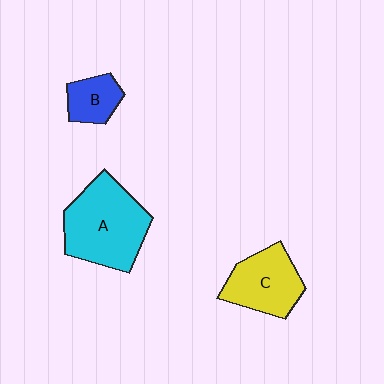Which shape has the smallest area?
Shape B (blue).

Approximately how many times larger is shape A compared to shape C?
Approximately 1.5 times.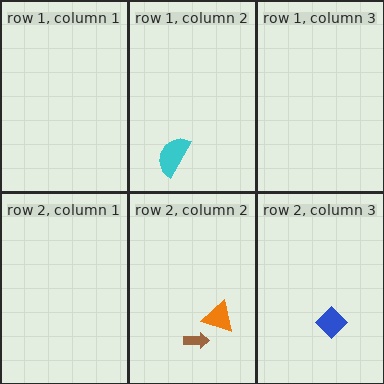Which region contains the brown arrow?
The row 2, column 2 region.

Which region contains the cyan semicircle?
The row 1, column 2 region.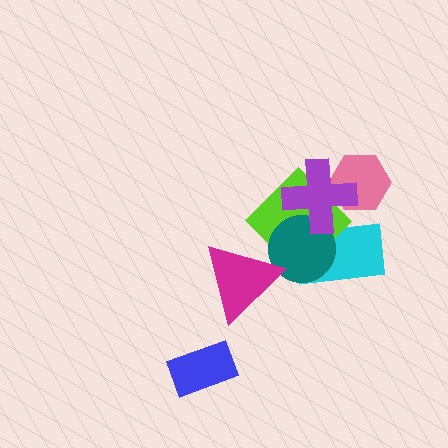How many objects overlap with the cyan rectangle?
3 objects overlap with the cyan rectangle.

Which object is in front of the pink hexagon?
The purple cross is in front of the pink hexagon.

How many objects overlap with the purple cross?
4 objects overlap with the purple cross.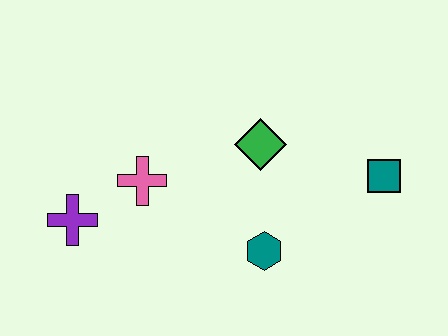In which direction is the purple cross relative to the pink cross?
The purple cross is to the left of the pink cross.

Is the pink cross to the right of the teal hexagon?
No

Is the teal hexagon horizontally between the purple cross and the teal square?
Yes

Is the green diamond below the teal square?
No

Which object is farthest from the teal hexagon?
The purple cross is farthest from the teal hexagon.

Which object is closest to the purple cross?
The pink cross is closest to the purple cross.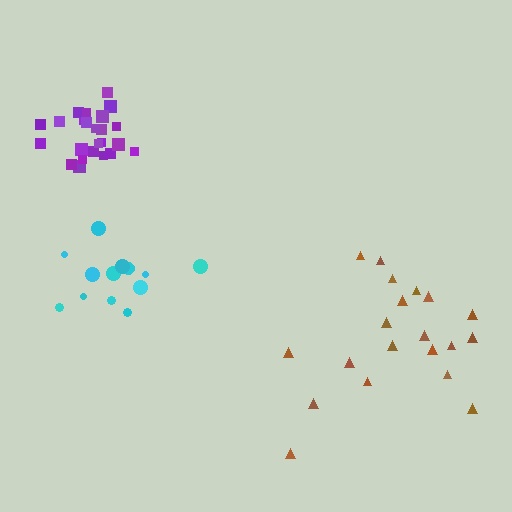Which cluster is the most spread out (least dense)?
Brown.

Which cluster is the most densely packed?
Purple.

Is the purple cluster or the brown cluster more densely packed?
Purple.